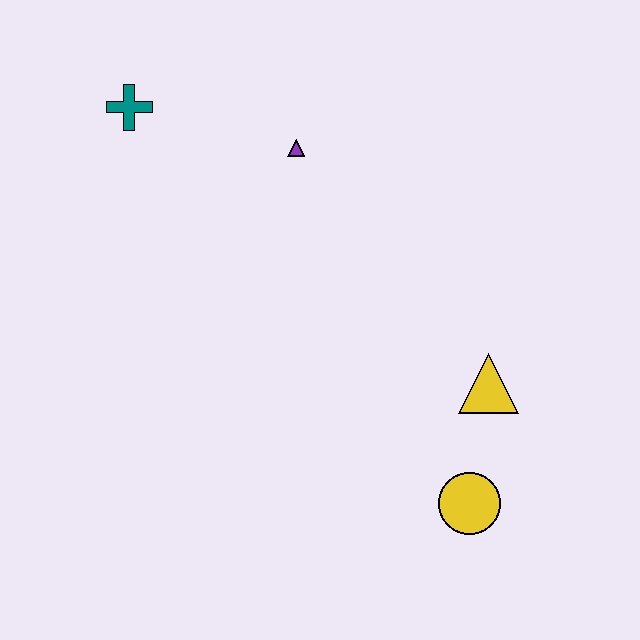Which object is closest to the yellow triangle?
The yellow circle is closest to the yellow triangle.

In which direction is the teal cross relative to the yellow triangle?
The teal cross is to the left of the yellow triangle.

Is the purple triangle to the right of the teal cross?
Yes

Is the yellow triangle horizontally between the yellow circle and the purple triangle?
No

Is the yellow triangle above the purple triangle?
No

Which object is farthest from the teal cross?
The yellow circle is farthest from the teal cross.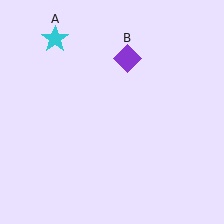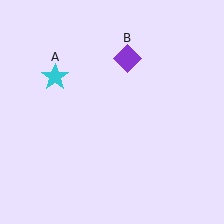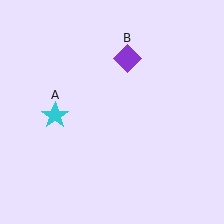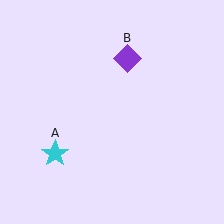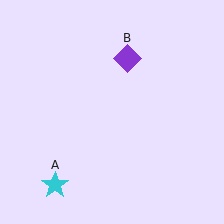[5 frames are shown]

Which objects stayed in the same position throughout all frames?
Purple diamond (object B) remained stationary.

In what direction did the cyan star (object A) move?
The cyan star (object A) moved down.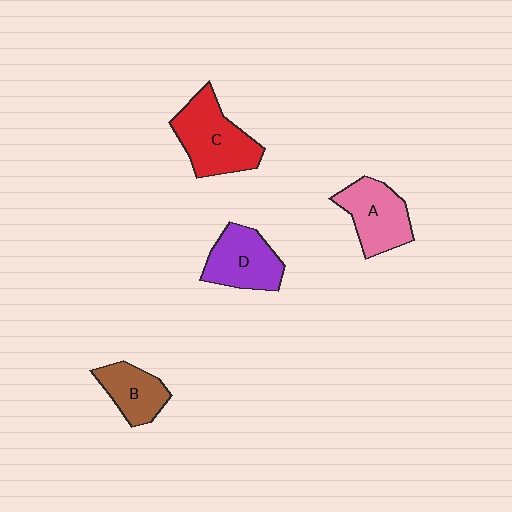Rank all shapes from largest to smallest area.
From largest to smallest: C (red), A (pink), D (purple), B (brown).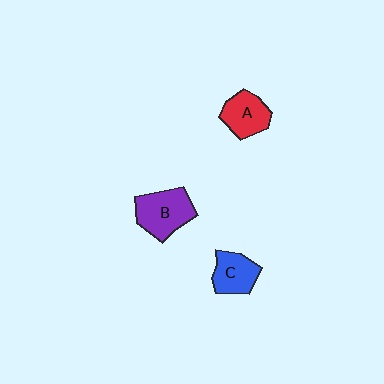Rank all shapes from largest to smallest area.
From largest to smallest: B (purple), A (red), C (blue).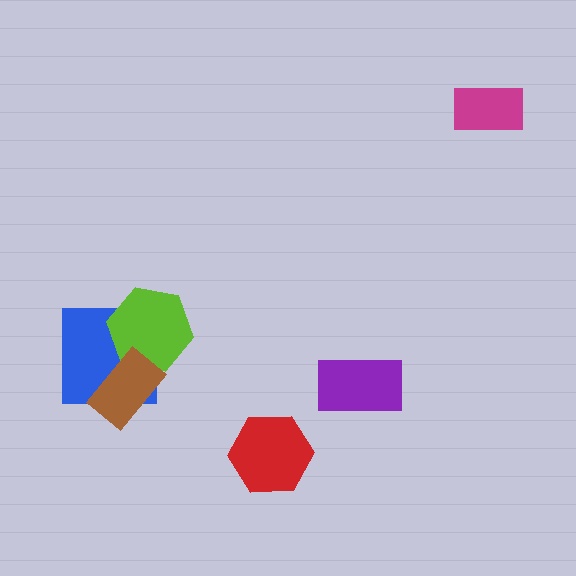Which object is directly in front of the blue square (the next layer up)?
The lime hexagon is directly in front of the blue square.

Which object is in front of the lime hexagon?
The brown rectangle is in front of the lime hexagon.